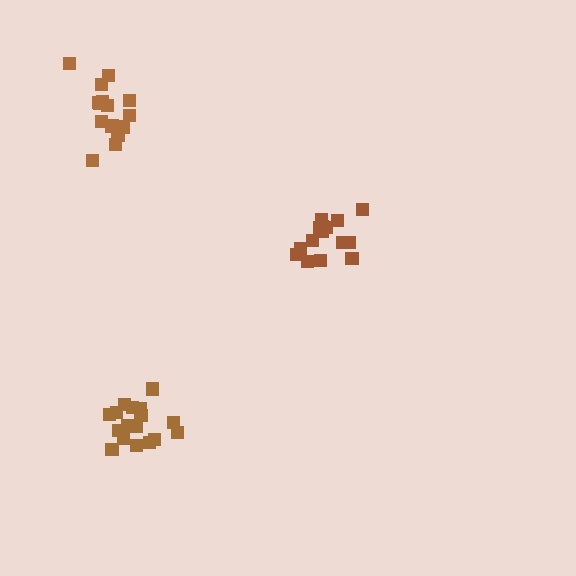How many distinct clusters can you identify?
There are 3 distinct clusters.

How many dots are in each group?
Group 1: 17 dots, Group 2: 15 dots, Group 3: 16 dots (48 total).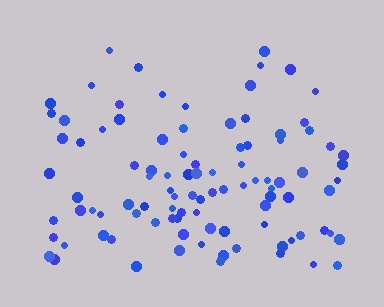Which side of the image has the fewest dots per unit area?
The top.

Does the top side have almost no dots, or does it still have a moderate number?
Still a moderate number, just noticeably fewer than the bottom.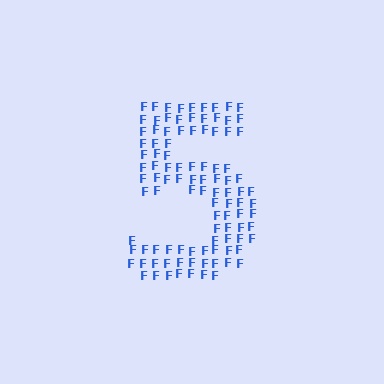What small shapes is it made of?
It is made of small letter F's.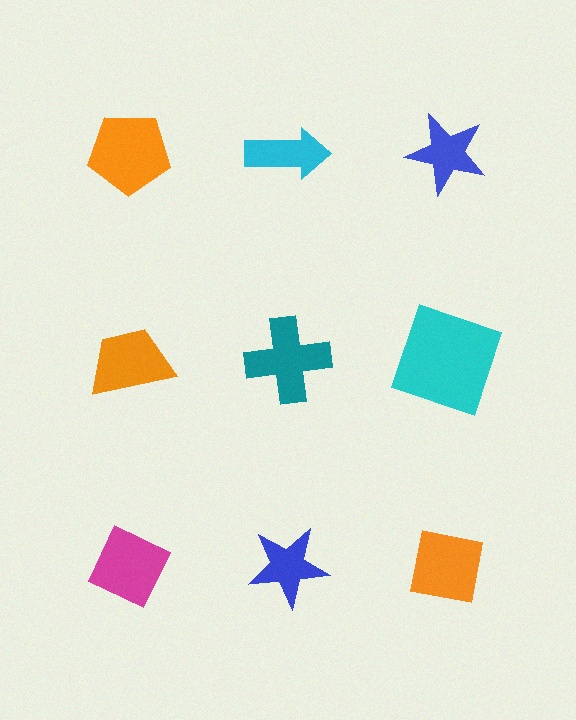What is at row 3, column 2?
A blue star.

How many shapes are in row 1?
3 shapes.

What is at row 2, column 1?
An orange trapezoid.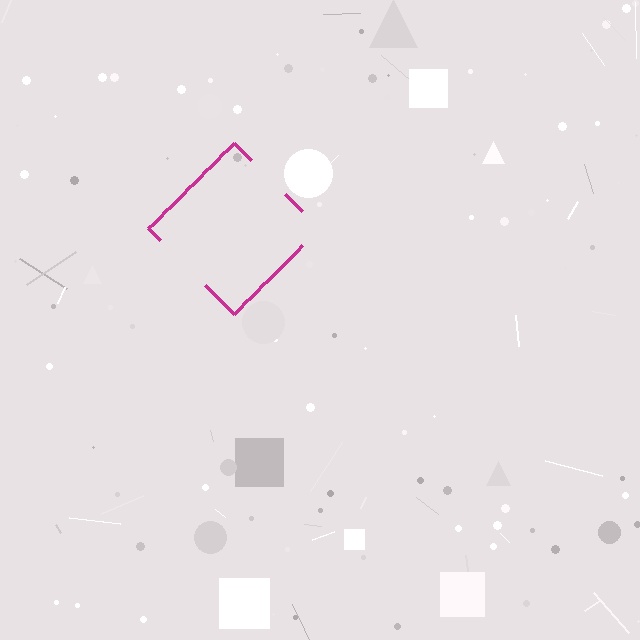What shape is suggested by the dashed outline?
The dashed outline suggests a diamond.